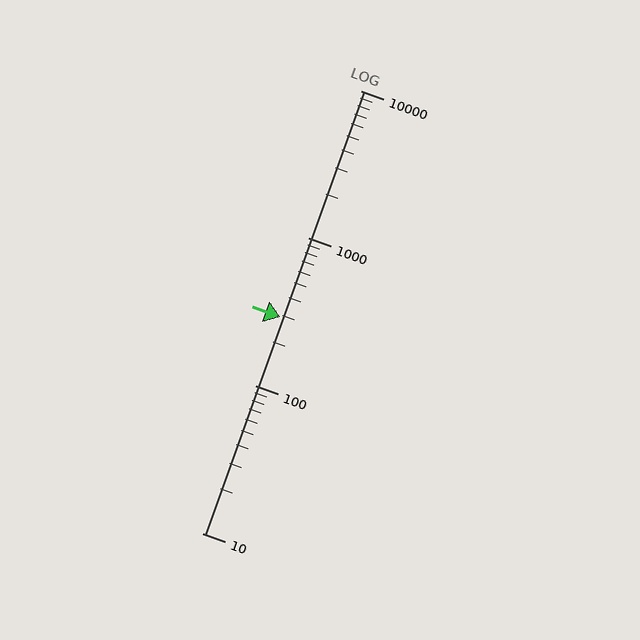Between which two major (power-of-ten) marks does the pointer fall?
The pointer is between 100 and 1000.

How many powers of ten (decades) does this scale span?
The scale spans 3 decades, from 10 to 10000.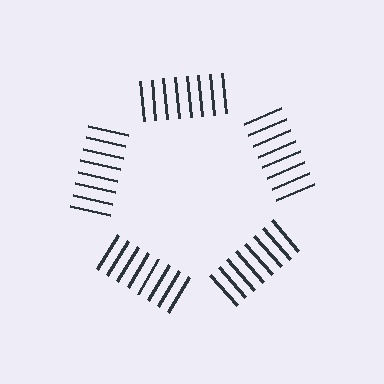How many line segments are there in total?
40 — 8 along each of the 5 edges.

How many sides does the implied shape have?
5 sides — the line-ends trace a pentagon.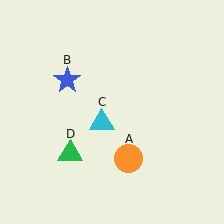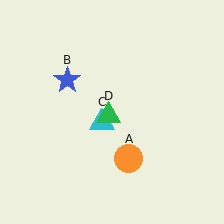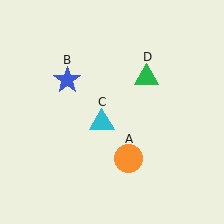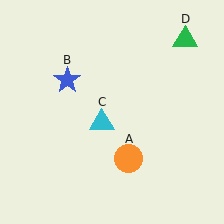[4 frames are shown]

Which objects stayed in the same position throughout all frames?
Orange circle (object A) and blue star (object B) and cyan triangle (object C) remained stationary.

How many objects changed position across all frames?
1 object changed position: green triangle (object D).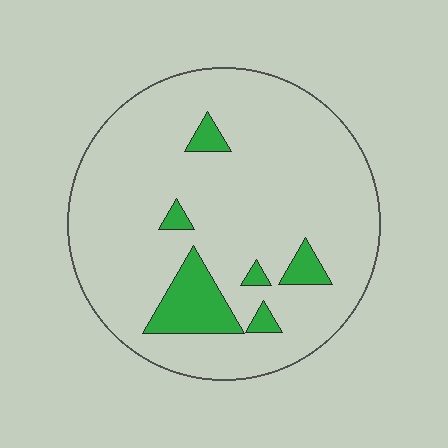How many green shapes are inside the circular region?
6.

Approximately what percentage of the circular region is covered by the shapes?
Approximately 10%.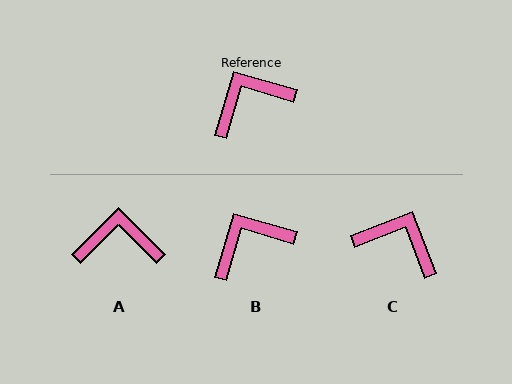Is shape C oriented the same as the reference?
No, it is off by about 53 degrees.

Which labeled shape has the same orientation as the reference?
B.